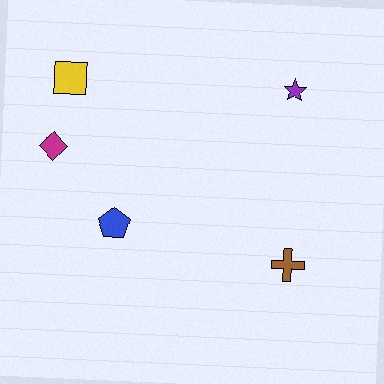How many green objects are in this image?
There are no green objects.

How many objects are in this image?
There are 5 objects.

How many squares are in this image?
There is 1 square.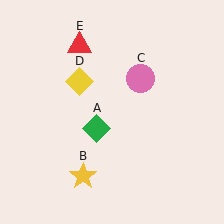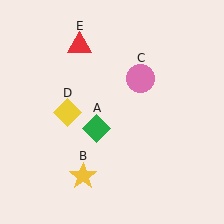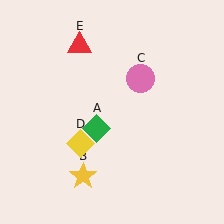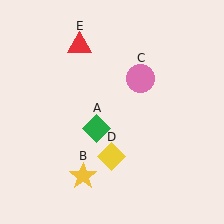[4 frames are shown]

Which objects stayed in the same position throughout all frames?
Green diamond (object A) and yellow star (object B) and pink circle (object C) and red triangle (object E) remained stationary.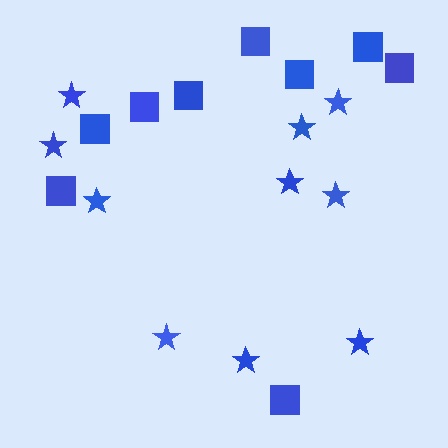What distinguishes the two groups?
There are 2 groups: one group of stars (10) and one group of squares (9).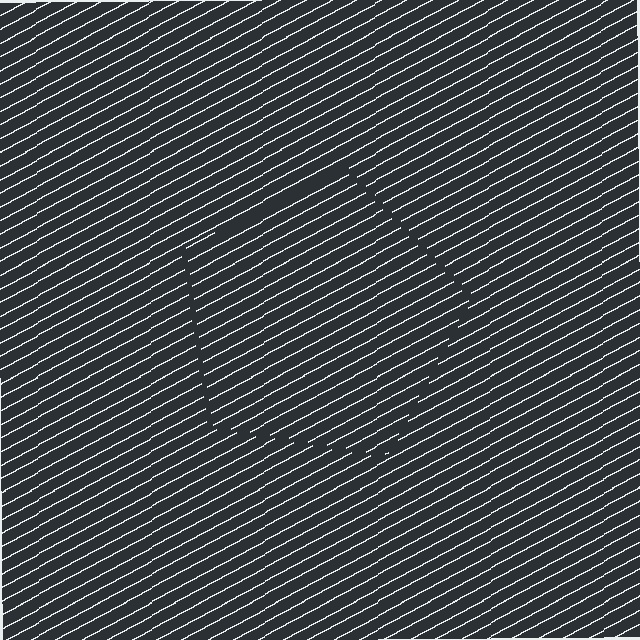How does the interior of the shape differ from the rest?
The interior of the shape contains the same grating, shifted by half a period — the contour is defined by the phase discontinuity where line-ends from the inner and outer gratings abut.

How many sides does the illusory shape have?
5 sides — the line-ends trace a pentagon.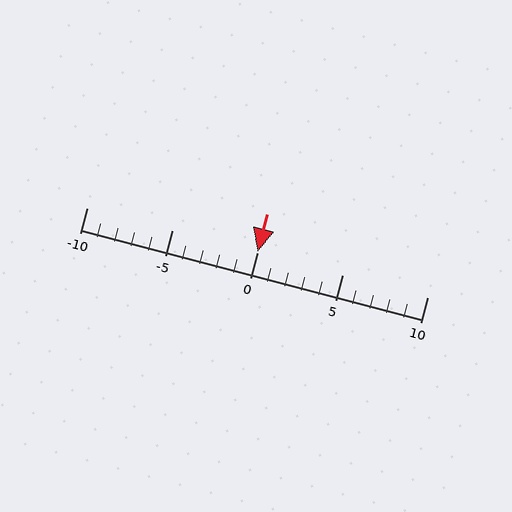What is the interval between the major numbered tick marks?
The major tick marks are spaced 5 units apart.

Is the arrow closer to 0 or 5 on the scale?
The arrow is closer to 0.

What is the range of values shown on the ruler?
The ruler shows values from -10 to 10.